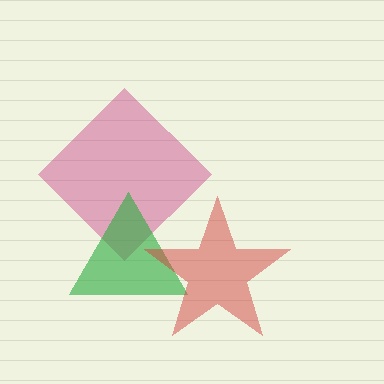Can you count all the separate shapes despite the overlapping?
Yes, there are 3 separate shapes.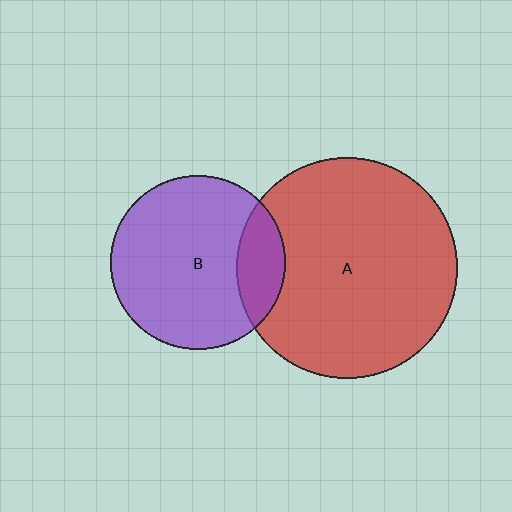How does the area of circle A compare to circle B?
Approximately 1.6 times.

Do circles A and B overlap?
Yes.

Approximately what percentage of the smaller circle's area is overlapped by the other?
Approximately 20%.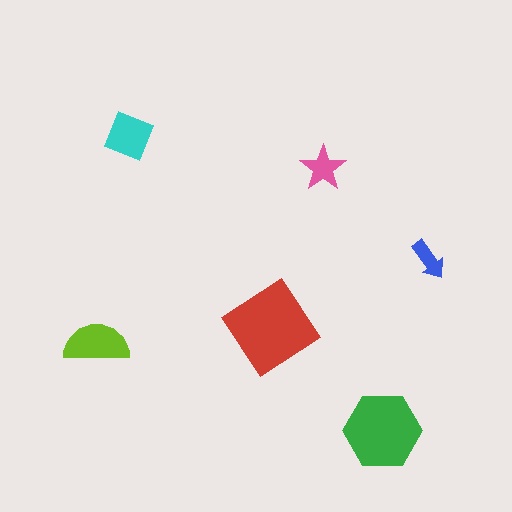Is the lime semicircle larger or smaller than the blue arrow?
Larger.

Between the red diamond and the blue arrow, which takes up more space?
The red diamond.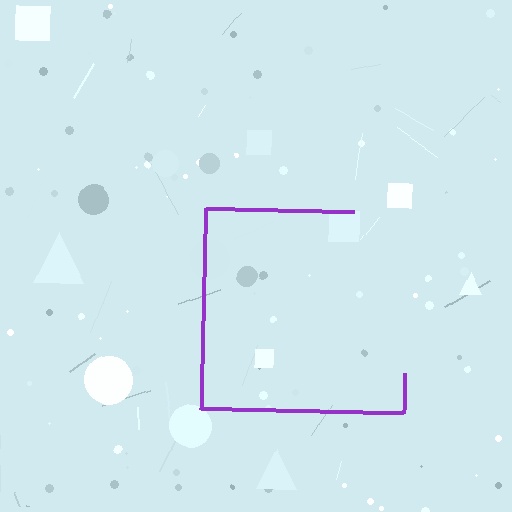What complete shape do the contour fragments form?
The contour fragments form a square.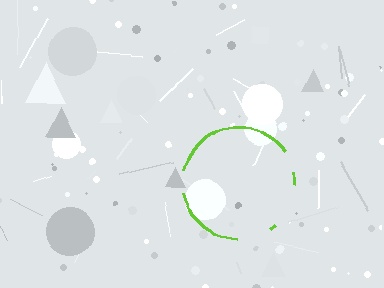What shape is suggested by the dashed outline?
The dashed outline suggests a circle.